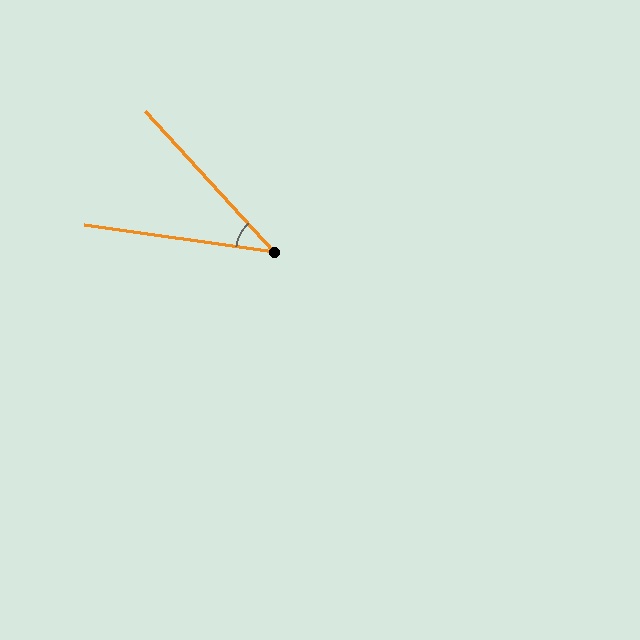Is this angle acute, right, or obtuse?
It is acute.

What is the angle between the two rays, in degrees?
Approximately 40 degrees.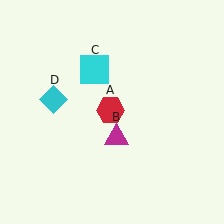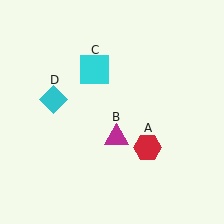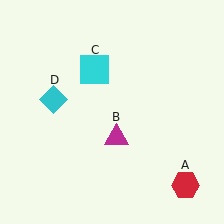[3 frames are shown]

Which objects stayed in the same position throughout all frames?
Magenta triangle (object B) and cyan square (object C) and cyan diamond (object D) remained stationary.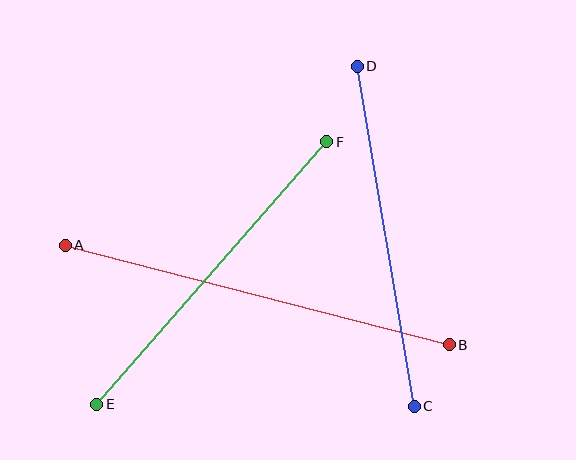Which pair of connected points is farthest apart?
Points A and B are farthest apart.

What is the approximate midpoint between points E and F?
The midpoint is at approximately (212, 273) pixels.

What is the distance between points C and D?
The distance is approximately 345 pixels.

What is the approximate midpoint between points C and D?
The midpoint is at approximately (386, 236) pixels.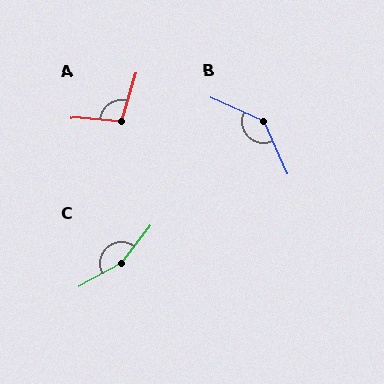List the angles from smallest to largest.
A (102°), B (137°), C (156°).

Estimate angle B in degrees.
Approximately 137 degrees.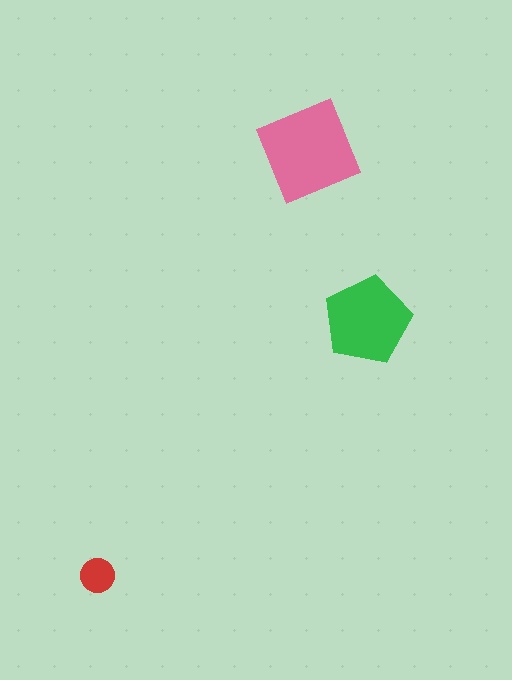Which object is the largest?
The pink square.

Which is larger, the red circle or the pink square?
The pink square.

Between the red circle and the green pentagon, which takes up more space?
The green pentagon.